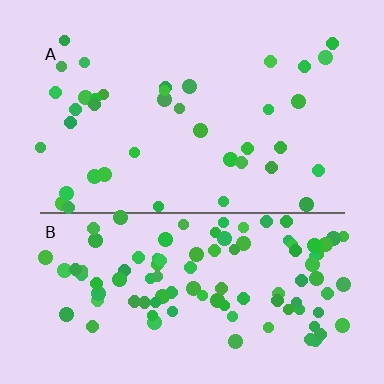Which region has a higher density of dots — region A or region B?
B (the bottom).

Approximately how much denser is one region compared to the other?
Approximately 2.7× — region B over region A.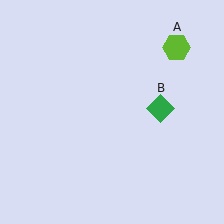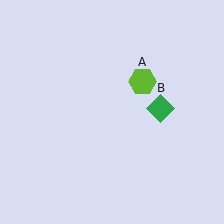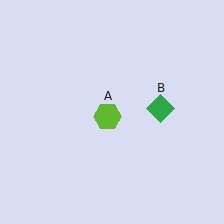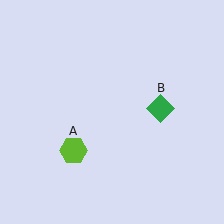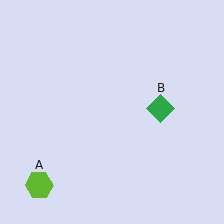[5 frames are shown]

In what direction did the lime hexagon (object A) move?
The lime hexagon (object A) moved down and to the left.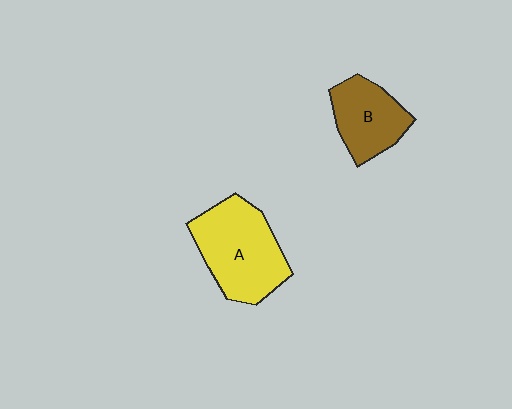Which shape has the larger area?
Shape A (yellow).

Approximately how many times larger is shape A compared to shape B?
Approximately 1.5 times.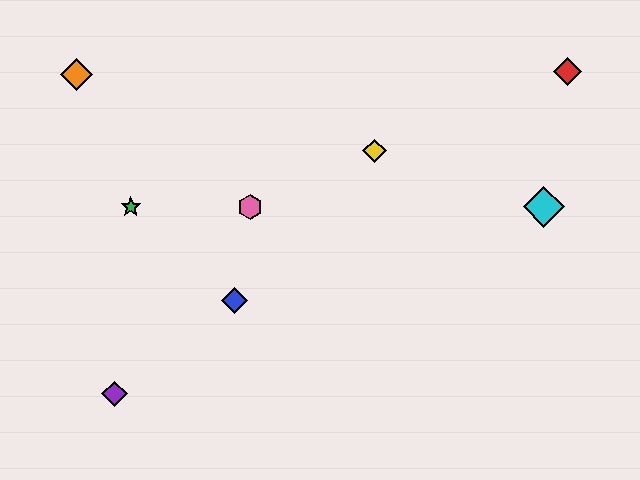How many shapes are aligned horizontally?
3 shapes (the green star, the cyan diamond, the pink hexagon) are aligned horizontally.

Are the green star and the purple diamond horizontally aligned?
No, the green star is at y≈207 and the purple diamond is at y≈394.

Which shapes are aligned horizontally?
The green star, the cyan diamond, the pink hexagon are aligned horizontally.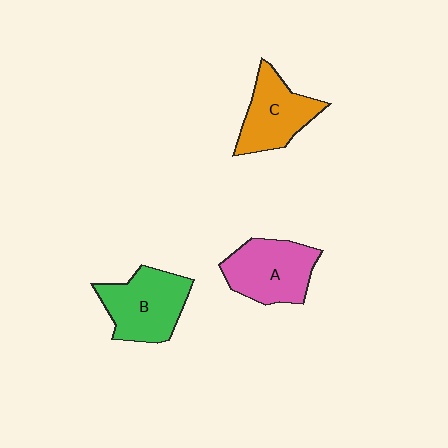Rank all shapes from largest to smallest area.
From largest to smallest: B (green), A (pink), C (orange).